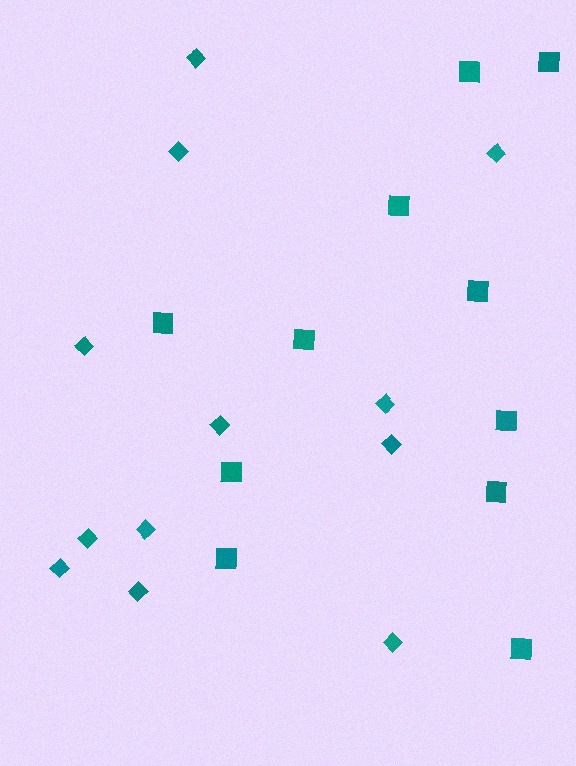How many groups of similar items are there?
There are 2 groups: one group of squares (11) and one group of diamonds (12).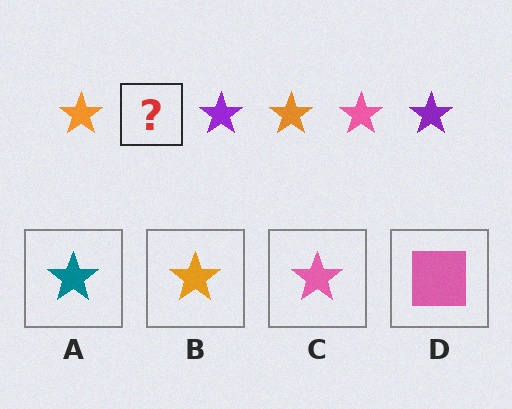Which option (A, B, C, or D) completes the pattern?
C.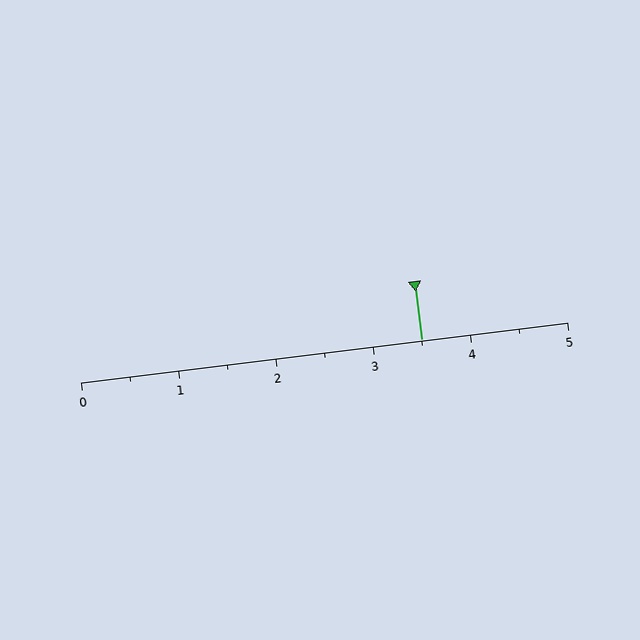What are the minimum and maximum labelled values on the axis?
The axis runs from 0 to 5.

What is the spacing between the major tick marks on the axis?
The major ticks are spaced 1 apart.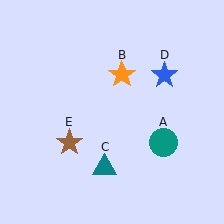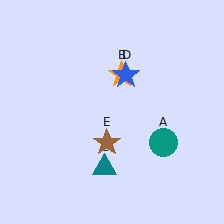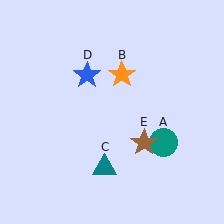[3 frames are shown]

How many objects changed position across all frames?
2 objects changed position: blue star (object D), brown star (object E).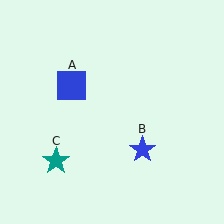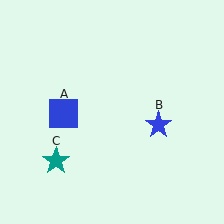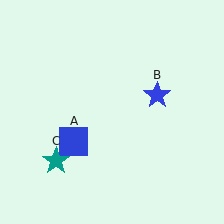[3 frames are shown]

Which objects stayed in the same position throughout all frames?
Teal star (object C) remained stationary.